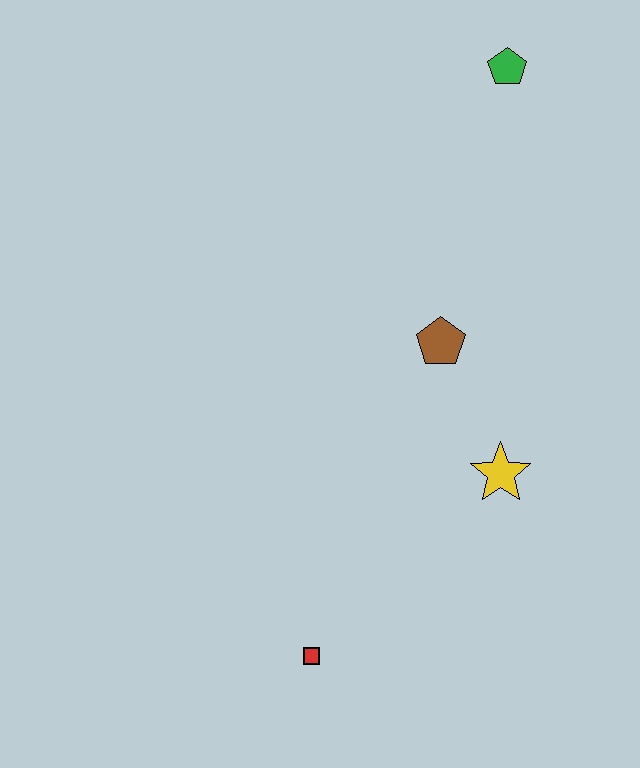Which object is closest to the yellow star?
The brown pentagon is closest to the yellow star.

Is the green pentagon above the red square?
Yes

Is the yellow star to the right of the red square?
Yes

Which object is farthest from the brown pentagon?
The red square is farthest from the brown pentagon.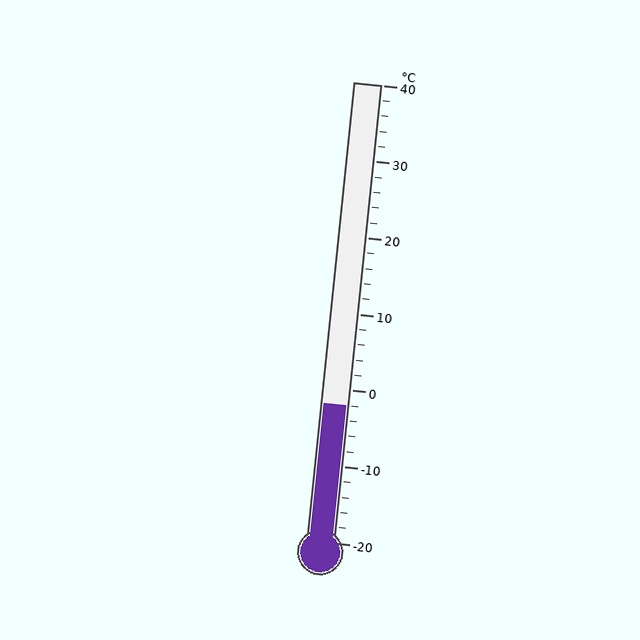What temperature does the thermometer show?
The thermometer shows approximately -2°C.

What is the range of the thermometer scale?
The thermometer scale ranges from -20°C to 40°C.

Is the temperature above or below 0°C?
The temperature is below 0°C.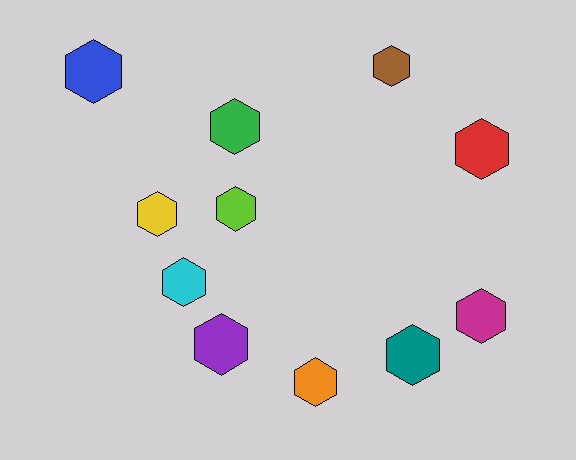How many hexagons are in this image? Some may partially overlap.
There are 11 hexagons.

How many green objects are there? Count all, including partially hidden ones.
There is 1 green object.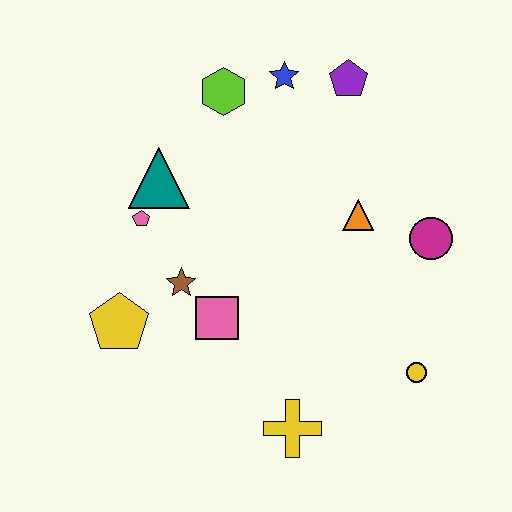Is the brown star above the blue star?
No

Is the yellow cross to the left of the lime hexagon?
No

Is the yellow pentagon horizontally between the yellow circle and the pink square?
No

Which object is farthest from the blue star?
The yellow cross is farthest from the blue star.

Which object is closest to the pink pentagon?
The teal triangle is closest to the pink pentagon.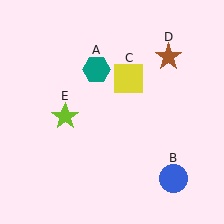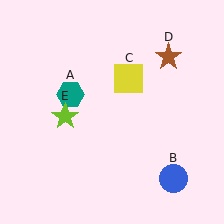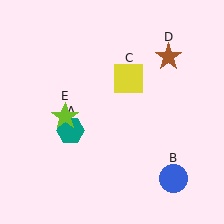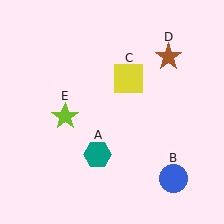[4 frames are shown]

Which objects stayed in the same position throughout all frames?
Blue circle (object B) and yellow square (object C) and brown star (object D) and lime star (object E) remained stationary.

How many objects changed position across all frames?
1 object changed position: teal hexagon (object A).